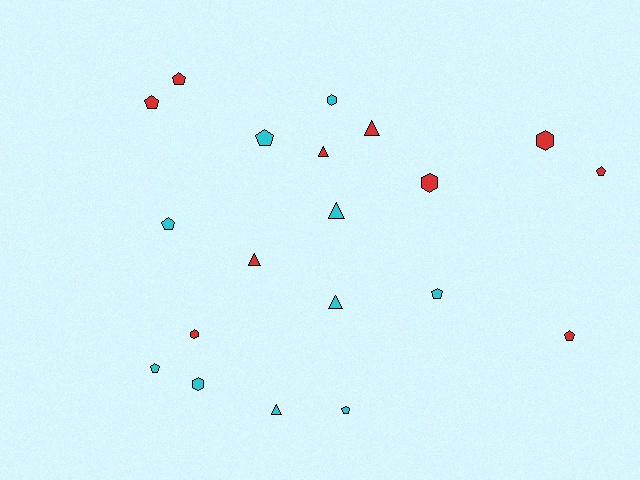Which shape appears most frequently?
Pentagon, with 9 objects.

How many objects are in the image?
There are 20 objects.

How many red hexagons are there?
There are 3 red hexagons.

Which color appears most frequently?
Cyan, with 10 objects.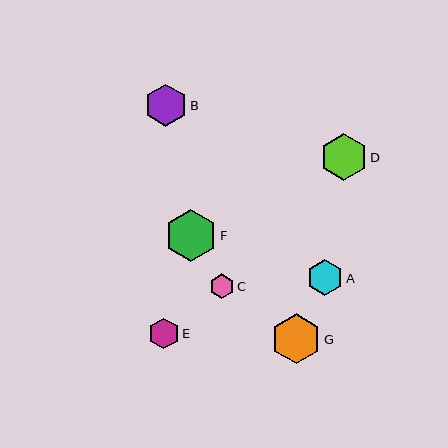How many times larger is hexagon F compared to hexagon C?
Hexagon F is approximately 2.1 times the size of hexagon C.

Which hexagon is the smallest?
Hexagon C is the smallest with a size of approximately 24 pixels.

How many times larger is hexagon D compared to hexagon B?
Hexagon D is approximately 1.1 times the size of hexagon B.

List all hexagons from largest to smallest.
From largest to smallest: F, G, D, B, A, E, C.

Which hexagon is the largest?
Hexagon F is the largest with a size of approximately 52 pixels.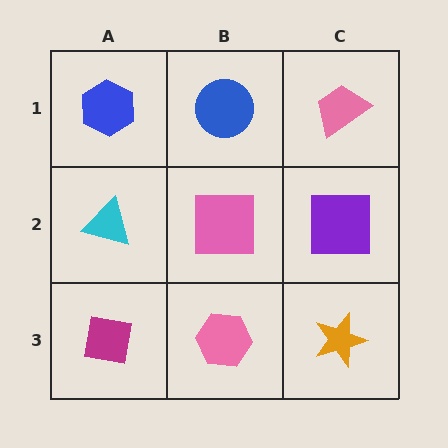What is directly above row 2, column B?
A blue circle.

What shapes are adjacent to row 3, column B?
A pink square (row 2, column B), a magenta square (row 3, column A), an orange star (row 3, column C).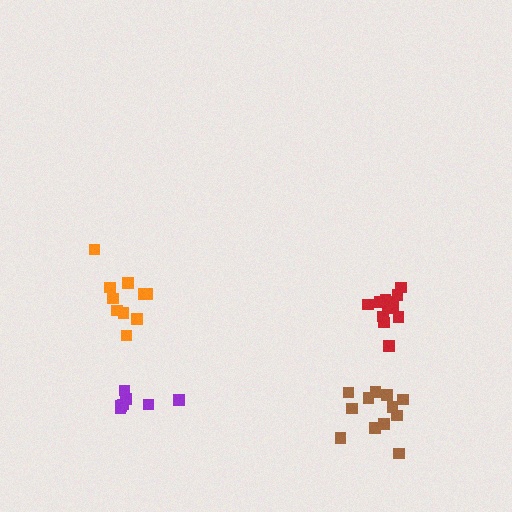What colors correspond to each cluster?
The clusters are colored: purple, orange, red, brown.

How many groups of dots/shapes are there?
There are 4 groups.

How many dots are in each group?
Group 1: 7 dots, Group 2: 10 dots, Group 3: 12 dots, Group 4: 12 dots (41 total).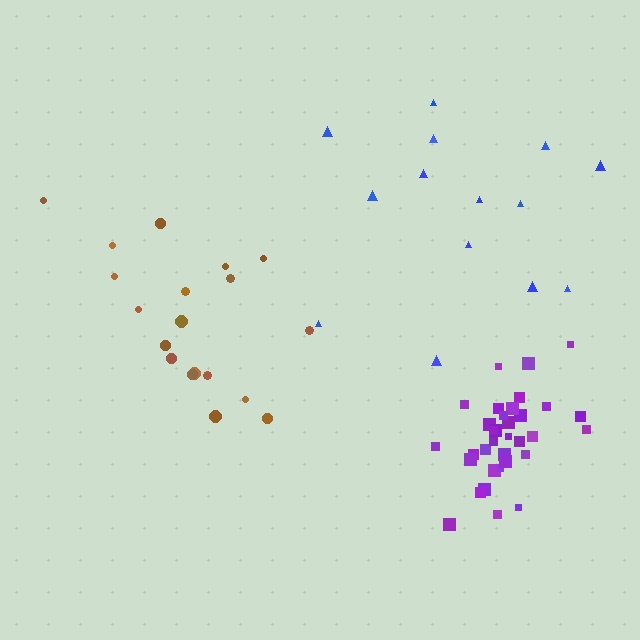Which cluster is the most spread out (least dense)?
Blue.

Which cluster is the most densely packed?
Purple.